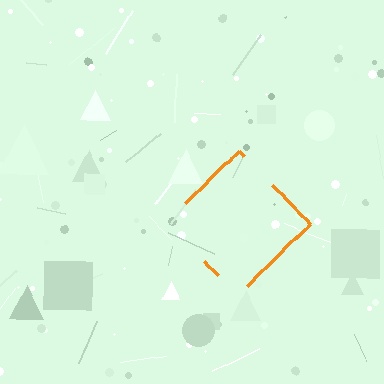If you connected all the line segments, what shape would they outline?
They would outline a diamond.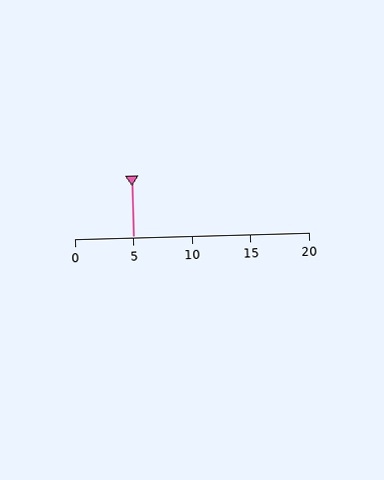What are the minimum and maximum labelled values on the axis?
The axis runs from 0 to 20.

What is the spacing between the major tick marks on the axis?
The major ticks are spaced 5 apart.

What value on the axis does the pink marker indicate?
The marker indicates approximately 5.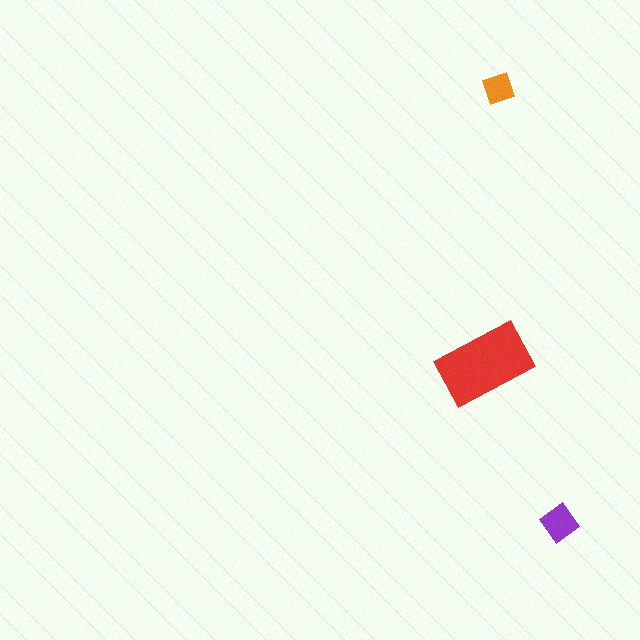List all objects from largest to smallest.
The red rectangle, the purple diamond, the orange diamond.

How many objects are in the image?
There are 3 objects in the image.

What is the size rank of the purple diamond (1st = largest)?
2nd.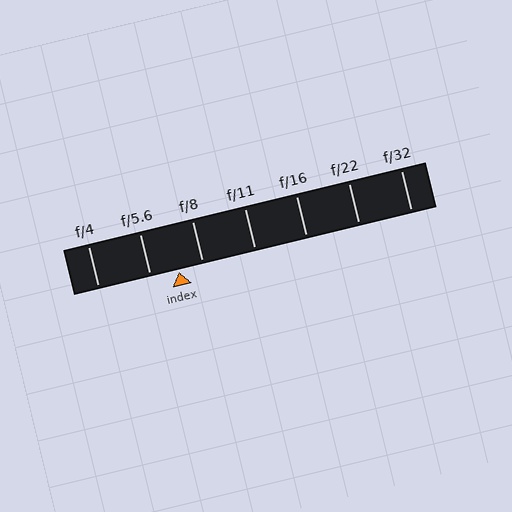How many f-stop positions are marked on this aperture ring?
There are 7 f-stop positions marked.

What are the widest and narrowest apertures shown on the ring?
The widest aperture shown is f/4 and the narrowest is f/32.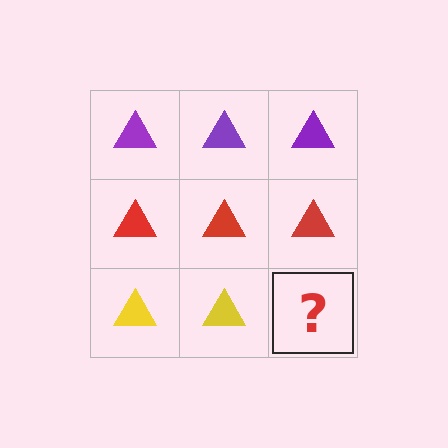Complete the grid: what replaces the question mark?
The question mark should be replaced with a yellow triangle.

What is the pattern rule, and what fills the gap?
The rule is that each row has a consistent color. The gap should be filled with a yellow triangle.